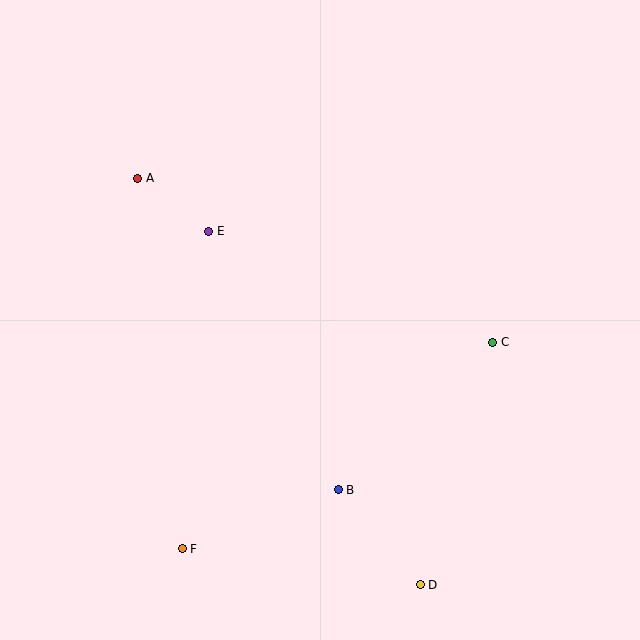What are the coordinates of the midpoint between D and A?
The midpoint between D and A is at (279, 382).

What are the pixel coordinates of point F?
Point F is at (182, 549).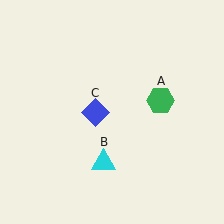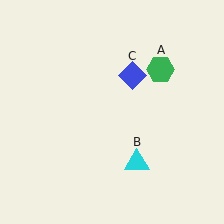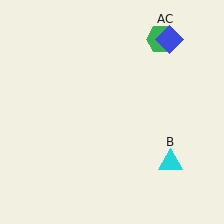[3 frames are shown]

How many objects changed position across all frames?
3 objects changed position: green hexagon (object A), cyan triangle (object B), blue diamond (object C).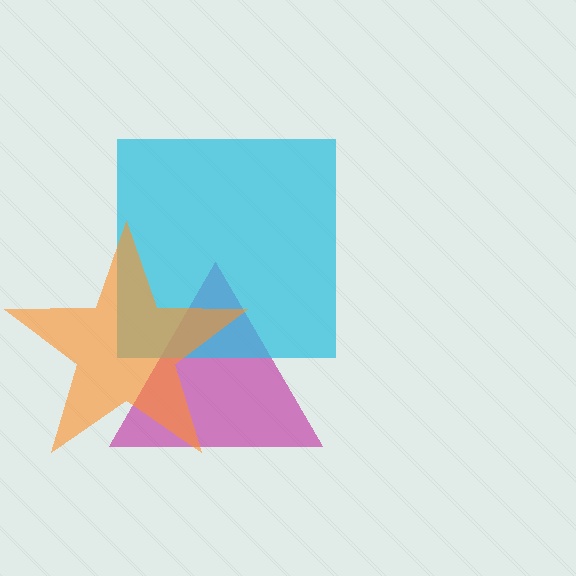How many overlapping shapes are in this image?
There are 3 overlapping shapes in the image.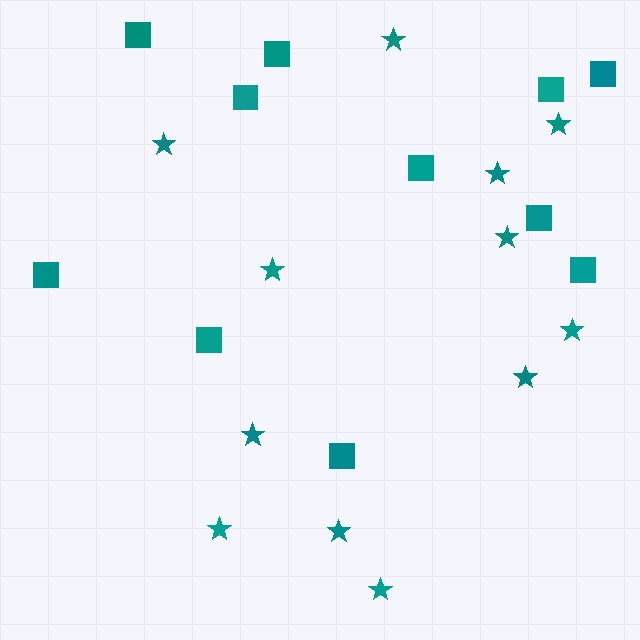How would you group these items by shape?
There are 2 groups: one group of squares (11) and one group of stars (12).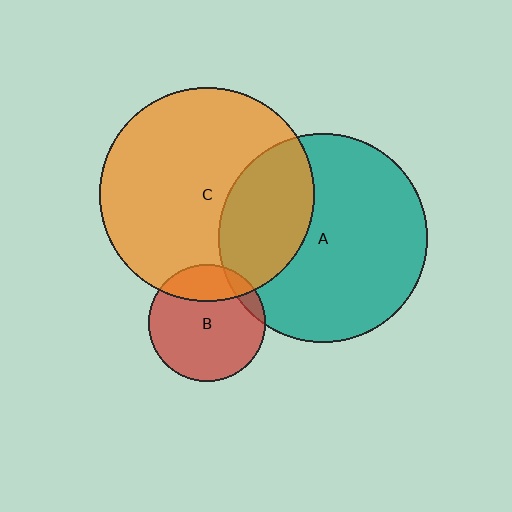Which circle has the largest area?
Circle C (orange).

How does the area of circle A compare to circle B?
Approximately 3.2 times.